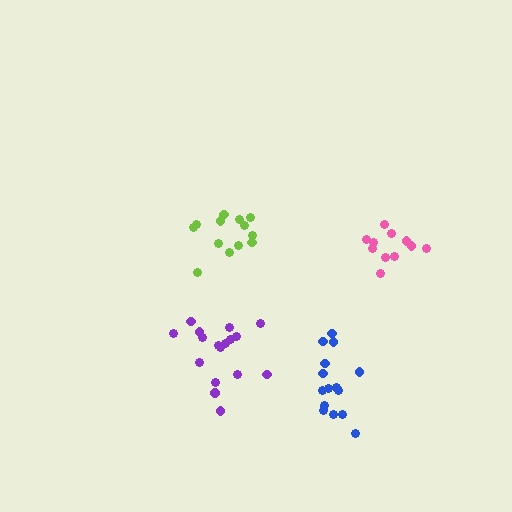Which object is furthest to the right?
The pink cluster is rightmost.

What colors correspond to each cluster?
The clusters are colored: purple, pink, blue, lime.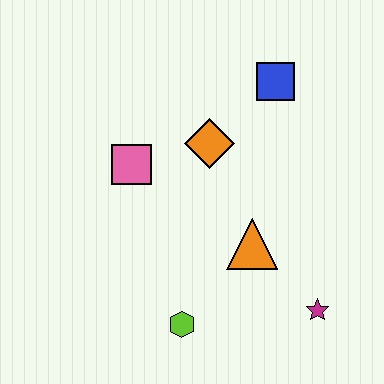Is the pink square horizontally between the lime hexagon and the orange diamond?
No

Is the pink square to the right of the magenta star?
No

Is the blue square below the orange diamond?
No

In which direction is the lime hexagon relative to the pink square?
The lime hexagon is below the pink square.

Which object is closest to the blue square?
The orange diamond is closest to the blue square.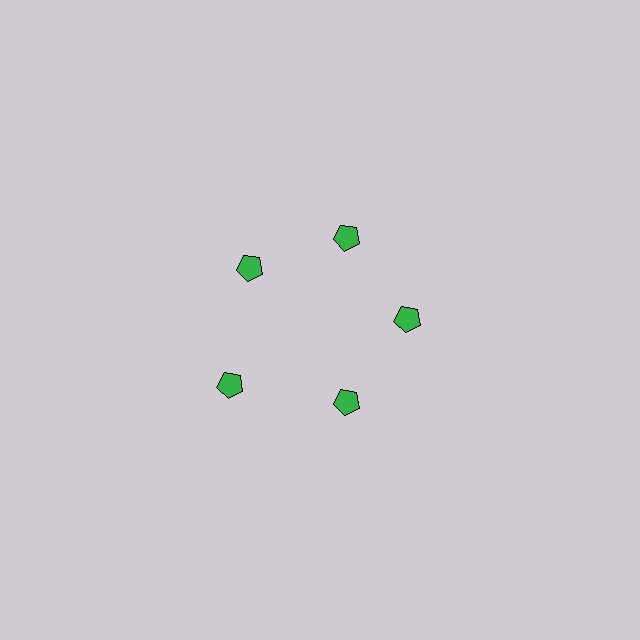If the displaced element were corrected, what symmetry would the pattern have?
It would have 5-fold rotational symmetry — the pattern would map onto itself every 72 degrees.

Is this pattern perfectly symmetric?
No. The 5 green pentagons are arranged in a ring, but one element near the 8 o'clock position is pushed outward from the center, breaking the 5-fold rotational symmetry.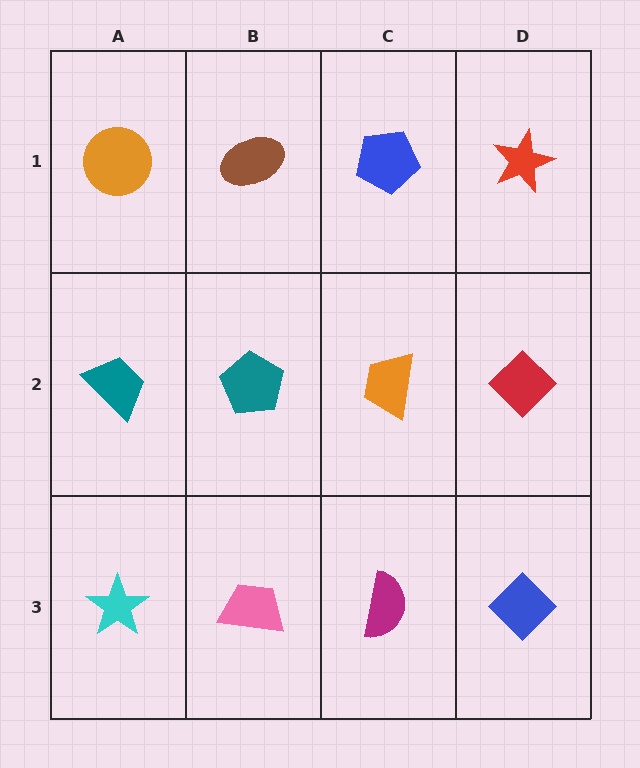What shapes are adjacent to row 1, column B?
A teal pentagon (row 2, column B), an orange circle (row 1, column A), a blue pentagon (row 1, column C).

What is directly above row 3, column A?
A teal trapezoid.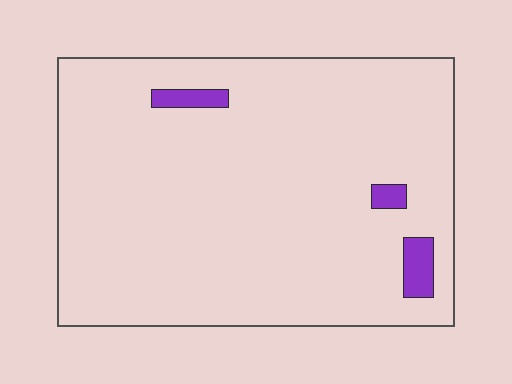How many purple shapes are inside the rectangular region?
3.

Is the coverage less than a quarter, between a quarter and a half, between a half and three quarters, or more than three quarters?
Less than a quarter.